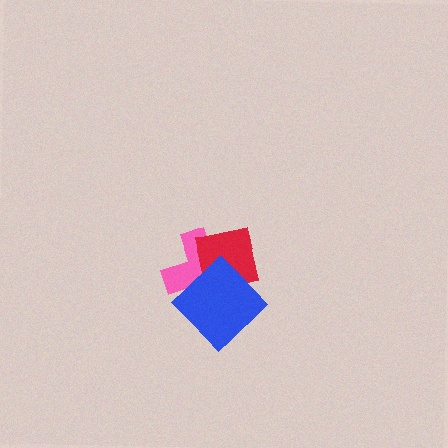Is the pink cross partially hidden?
Yes, it is partially covered by another shape.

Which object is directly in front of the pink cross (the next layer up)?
The red square is directly in front of the pink cross.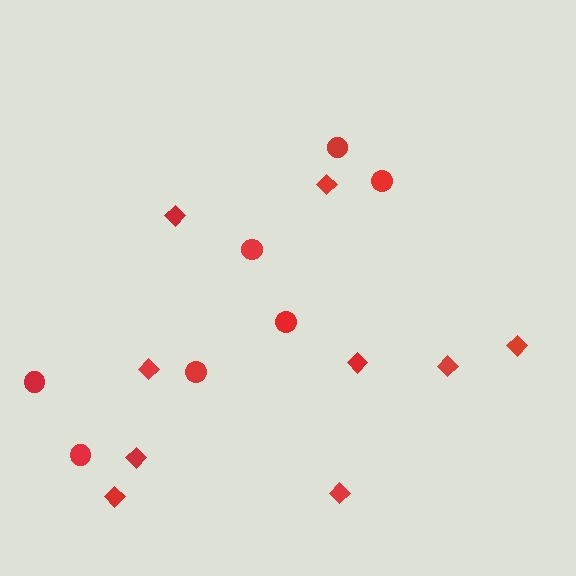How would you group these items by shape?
There are 2 groups: one group of circles (7) and one group of diamonds (9).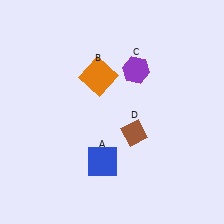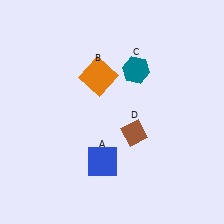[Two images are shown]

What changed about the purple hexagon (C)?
In Image 1, C is purple. In Image 2, it changed to teal.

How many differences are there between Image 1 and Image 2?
There is 1 difference between the two images.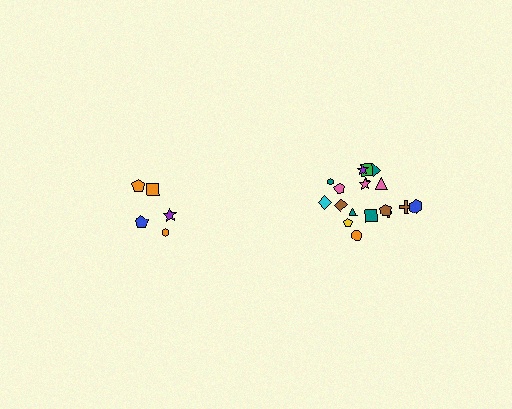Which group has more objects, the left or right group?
The right group.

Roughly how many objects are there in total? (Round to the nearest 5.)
Roughly 25 objects in total.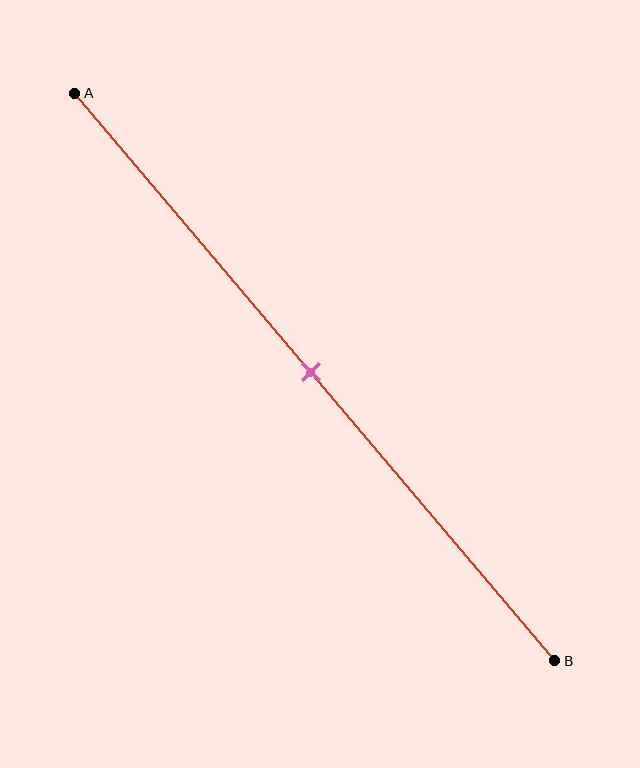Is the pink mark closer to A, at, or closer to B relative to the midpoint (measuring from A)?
The pink mark is approximately at the midpoint of segment AB.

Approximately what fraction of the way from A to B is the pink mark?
The pink mark is approximately 50% of the way from A to B.